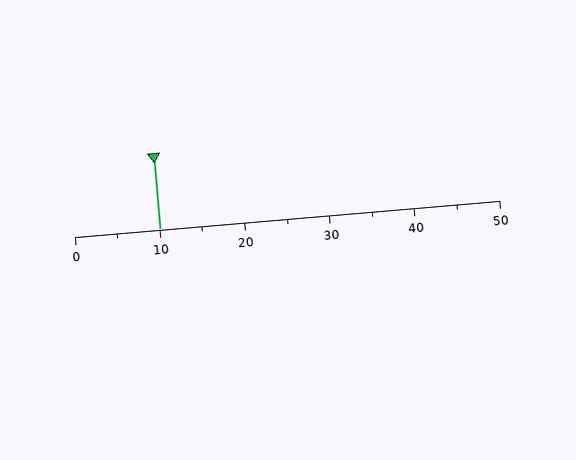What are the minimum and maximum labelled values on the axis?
The axis runs from 0 to 50.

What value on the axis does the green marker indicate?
The marker indicates approximately 10.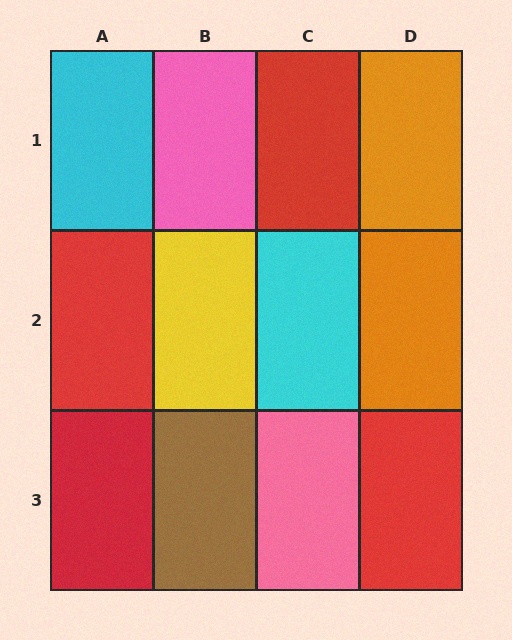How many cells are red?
4 cells are red.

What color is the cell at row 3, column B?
Brown.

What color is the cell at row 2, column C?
Cyan.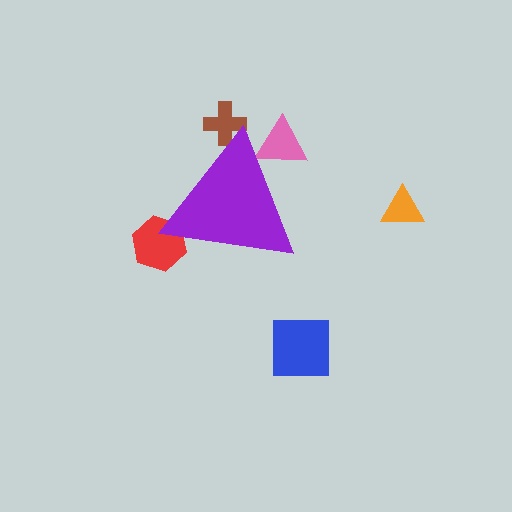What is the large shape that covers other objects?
A purple triangle.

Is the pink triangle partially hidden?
Yes, the pink triangle is partially hidden behind the purple triangle.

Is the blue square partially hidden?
No, the blue square is fully visible.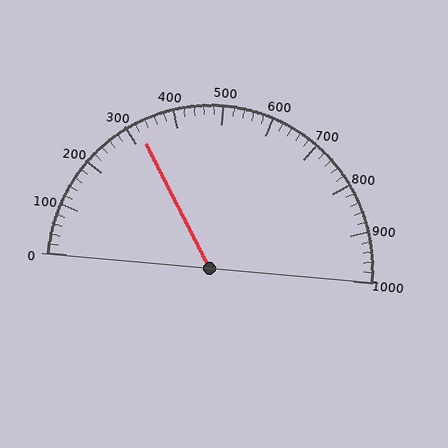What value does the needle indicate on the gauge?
The needle indicates approximately 320.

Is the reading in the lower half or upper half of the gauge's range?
The reading is in the lower half of the range (0 to 1000).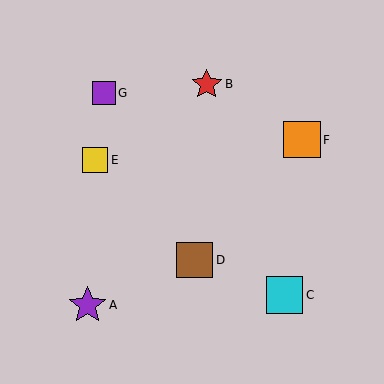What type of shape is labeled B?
Shape B is a red star.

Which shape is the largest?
The cyan square (labeled C) is the largest.